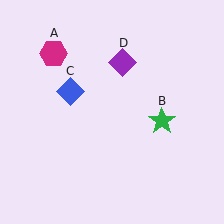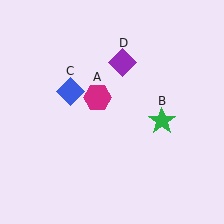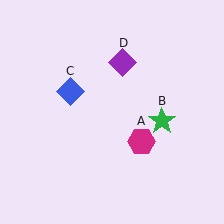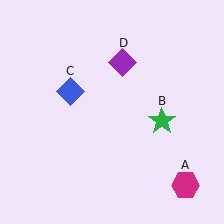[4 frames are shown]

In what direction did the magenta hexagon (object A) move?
The magenta hexagon (object A) moved down and to the right.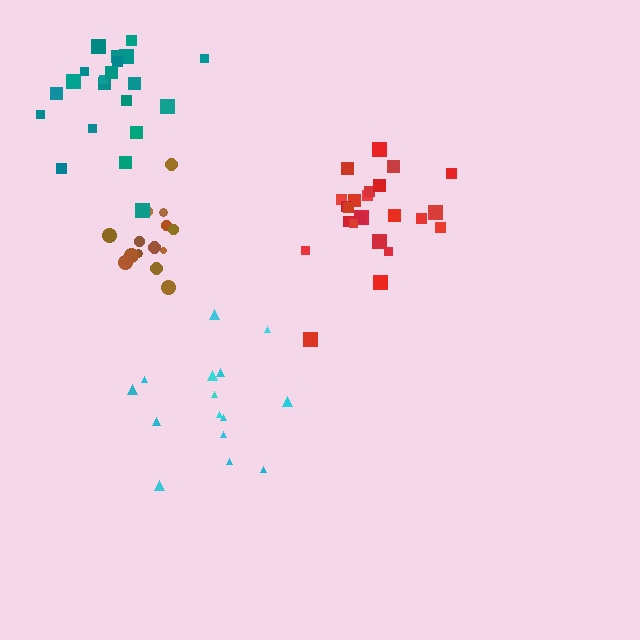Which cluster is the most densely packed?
Brown.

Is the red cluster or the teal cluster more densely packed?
Red.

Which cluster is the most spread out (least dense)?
Cyan.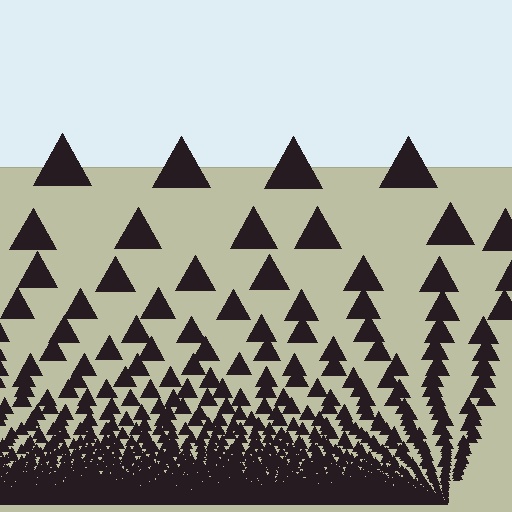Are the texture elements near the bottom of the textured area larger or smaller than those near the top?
Smaller. The gradient is inverted — elements near the bottom are smaller and denser.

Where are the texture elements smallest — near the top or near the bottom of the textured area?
Near the bottom.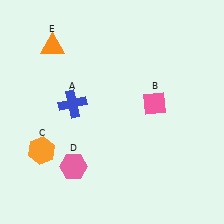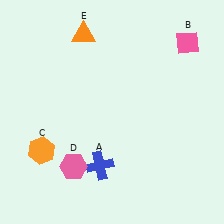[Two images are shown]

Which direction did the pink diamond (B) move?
The pink diamond (B) moved up.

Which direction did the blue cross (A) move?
The blue cross (A) moved down.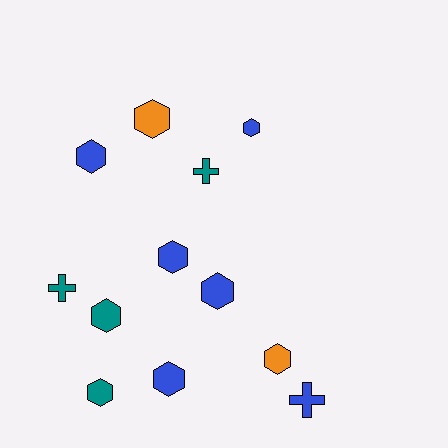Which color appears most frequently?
Blue, with 6 objects.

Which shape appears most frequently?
Hexagon, with 9 objects.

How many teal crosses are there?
There are 2 teal crosses.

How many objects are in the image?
There are 12 objects.